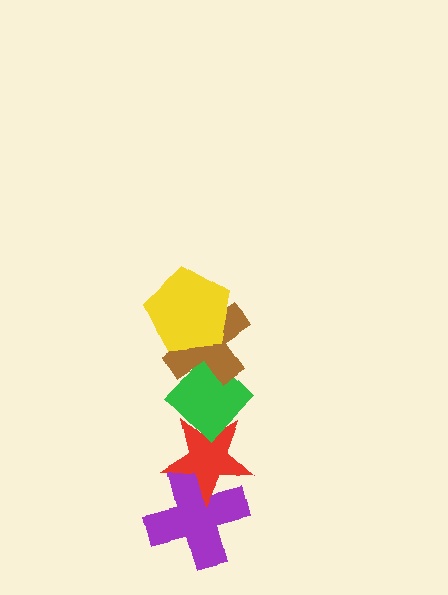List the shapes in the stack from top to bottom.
From top to bottom: the yellow pentagon, the brown cross, the green diamond, the red star, the purple cross.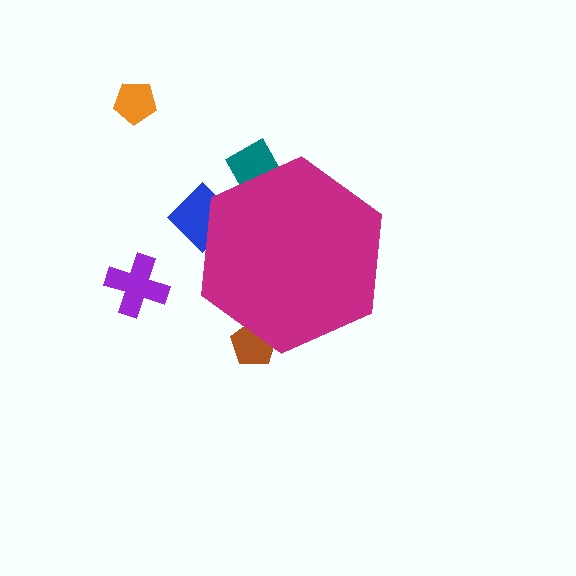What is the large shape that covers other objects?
A magenta hexagon.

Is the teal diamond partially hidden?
Yes, the teal diamond is partially hidden behind the magenta hexagon.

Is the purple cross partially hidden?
No, the purple cross is fully visible.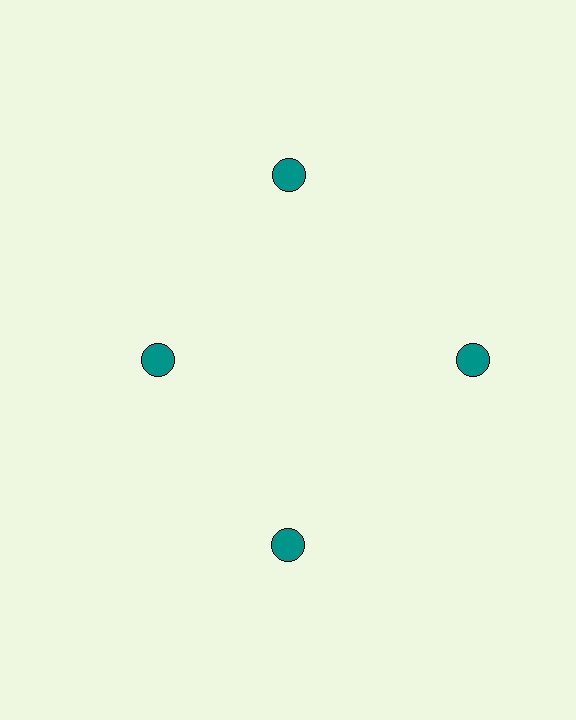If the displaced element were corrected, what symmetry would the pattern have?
It would have 4-fold rotational symmetry — the pattern would map onto itself every 90 degrees.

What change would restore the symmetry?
The symmetry would be restored by moving it outward, back onto the ring so that all 4 circles sit at equal angles and equal distance from the center.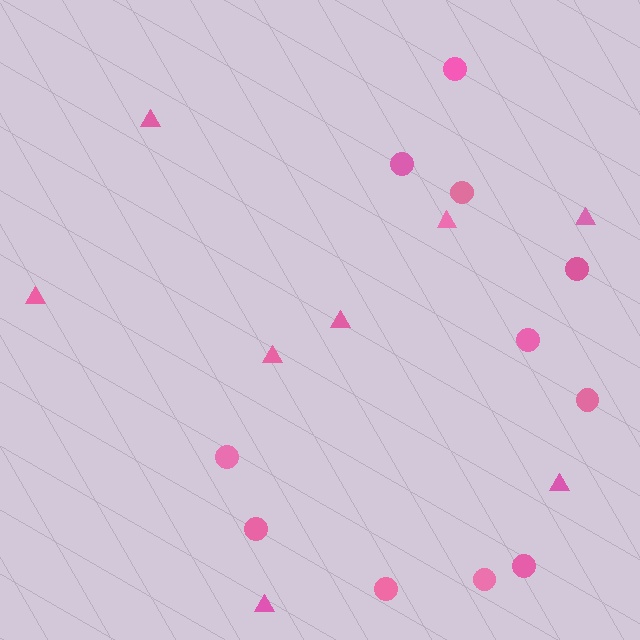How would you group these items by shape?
There are 2 groups: one group of circles (11) and one group of triangles (8).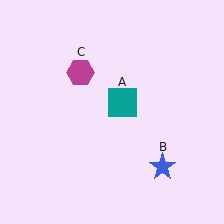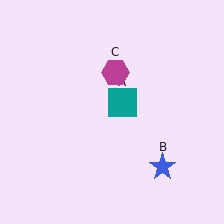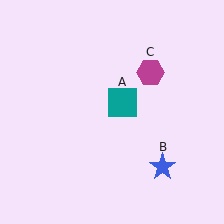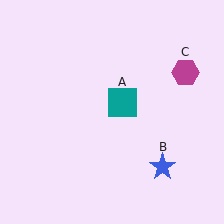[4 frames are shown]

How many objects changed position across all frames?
1 object changed position: magenta hexagon (object C).